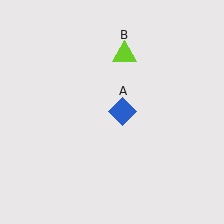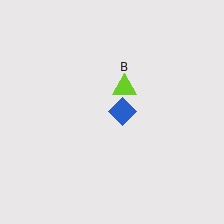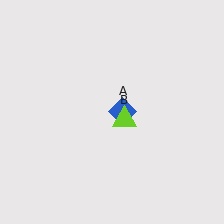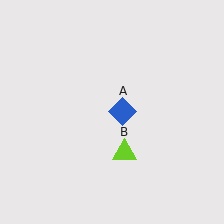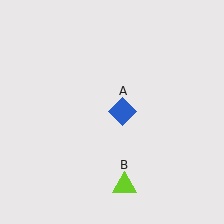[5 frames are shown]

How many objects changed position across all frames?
1 object changed position: lime triangle (object B).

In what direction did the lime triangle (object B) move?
The lime triangle (object B) moved down.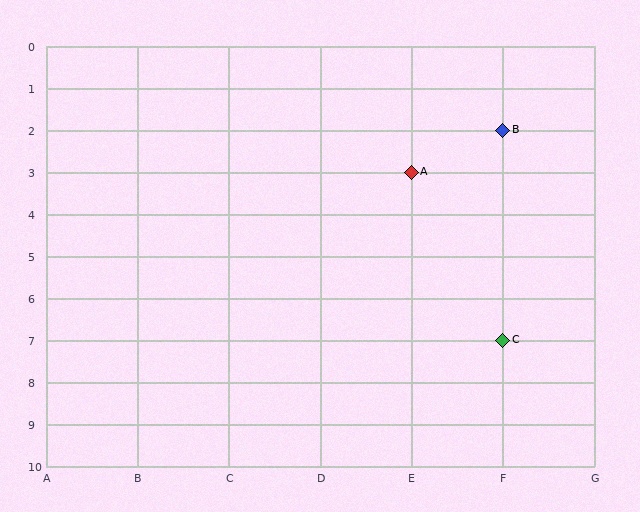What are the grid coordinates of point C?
Point C is at grid coordinates (F, 7).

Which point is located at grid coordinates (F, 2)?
Point B is at (F, 2).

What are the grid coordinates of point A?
Point A is at grid coordinates (E, 3).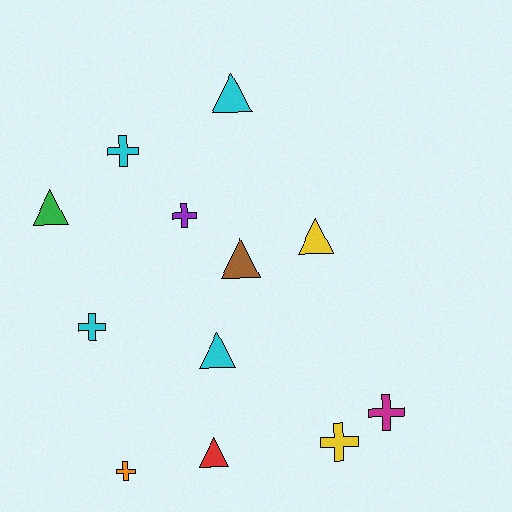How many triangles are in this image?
There are 6 triangles.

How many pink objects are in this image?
There are no pink objects.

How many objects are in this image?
There are 12 objects.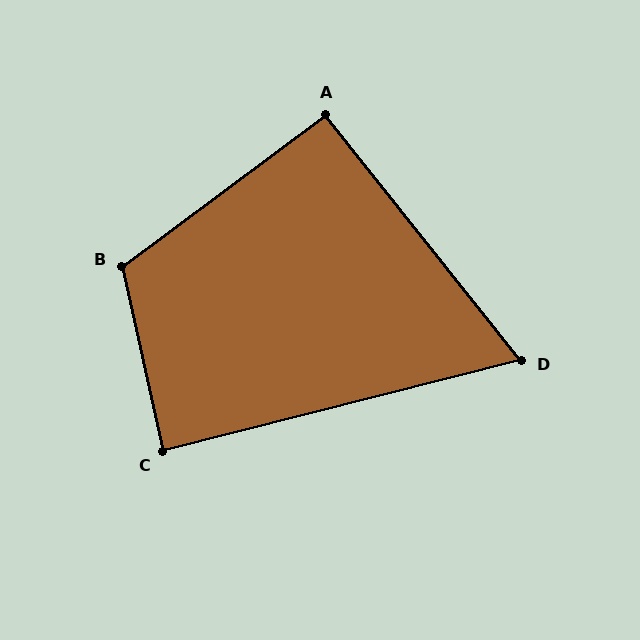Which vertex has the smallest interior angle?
D, at approximately 66 degrees.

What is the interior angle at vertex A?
Approximately 92 degrees (approximately right).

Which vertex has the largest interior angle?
B, at approximately 114 degrees.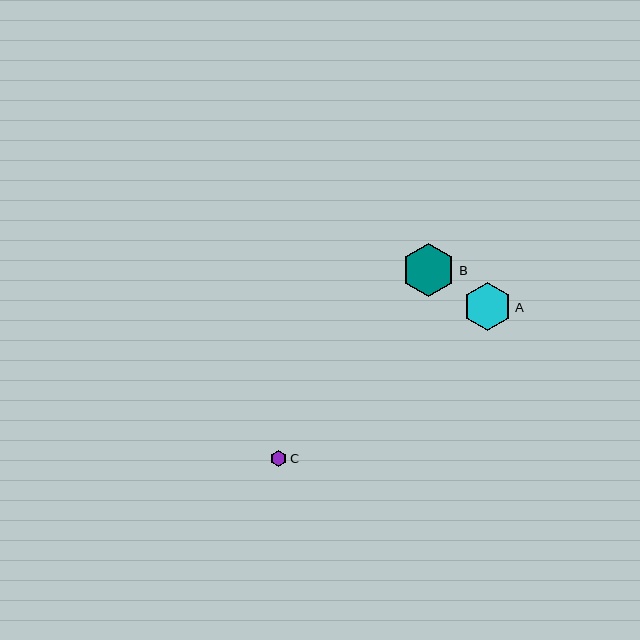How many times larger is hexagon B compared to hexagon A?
Hexagon B is approximately 1.1 times the size of hexagon A.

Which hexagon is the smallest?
Hexagon C is the smallest with a size of approximately 16 pixels.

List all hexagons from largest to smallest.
From largest to smallest: B, A, C.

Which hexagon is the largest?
Hexagon B is the largest with a size of approximately 53 pixels.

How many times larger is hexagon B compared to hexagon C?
Hexagon B is approximately 3.3 times the size of hexagon C.